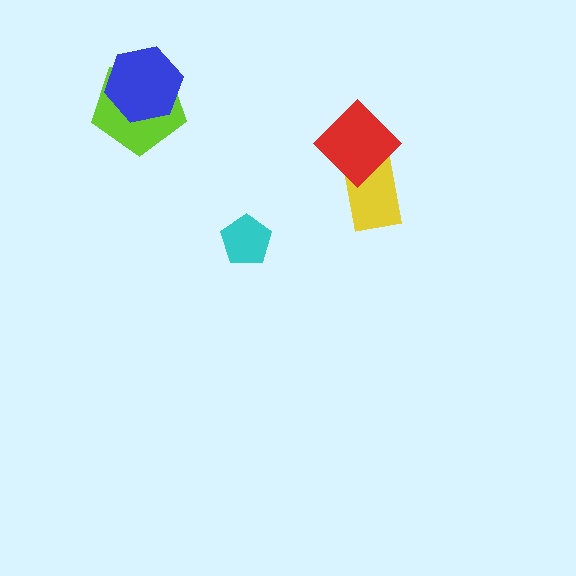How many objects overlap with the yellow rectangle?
1 object overlaps with the yellow rectangle.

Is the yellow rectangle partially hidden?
Yes, it is partially covered by another shape.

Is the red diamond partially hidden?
No, no other shape covers it.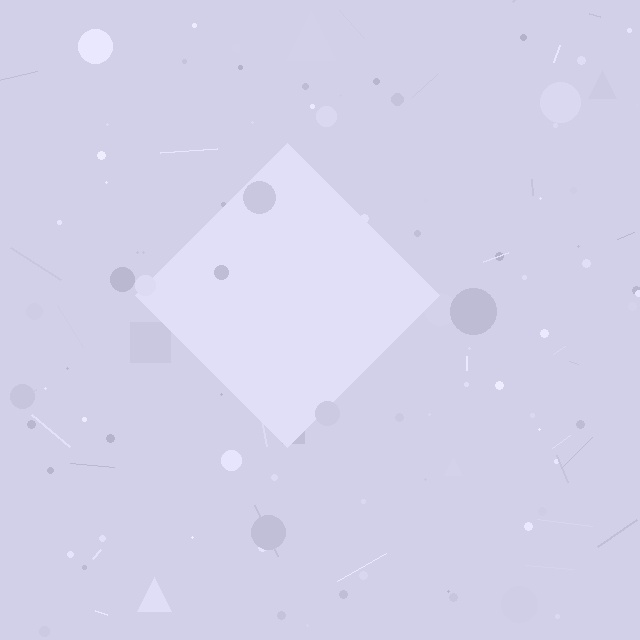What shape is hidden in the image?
A diamond is hidden in the image.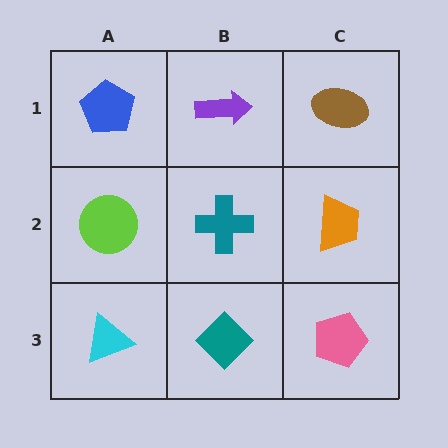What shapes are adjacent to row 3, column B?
A teal cross (row 2, column B), a cyan triangle (row 3, column A), a pink pentagon (row 3, column C).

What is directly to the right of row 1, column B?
A brown ellipse.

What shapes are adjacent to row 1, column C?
An orange trapezoid (row 2, column C), a purple arrow (row 1, column B).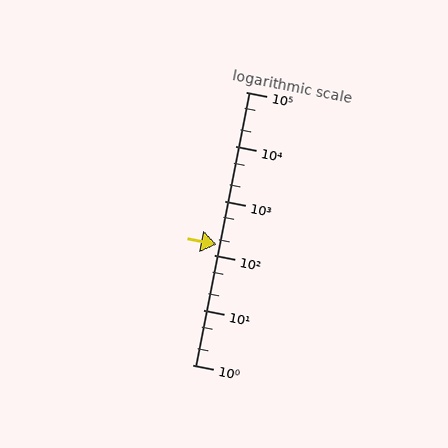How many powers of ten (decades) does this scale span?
The scale spans 5 decades, from 1 to 100000.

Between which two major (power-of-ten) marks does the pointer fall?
The pointer is between 100 and 1000.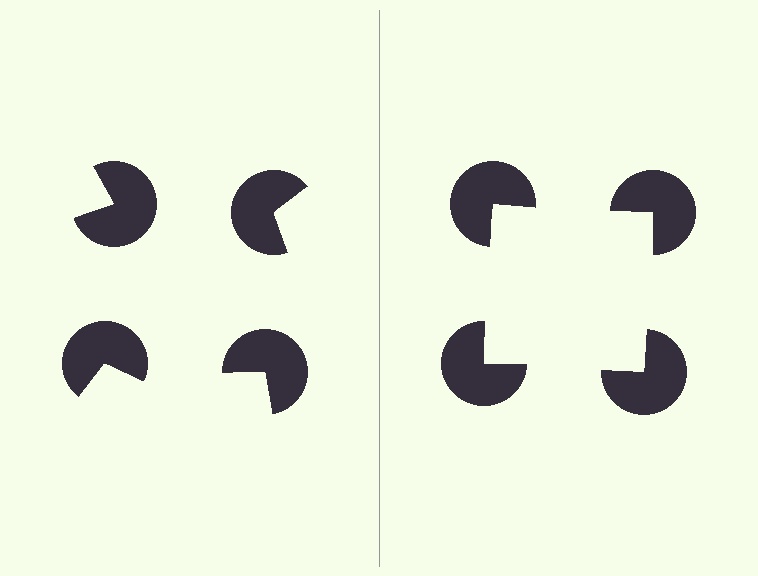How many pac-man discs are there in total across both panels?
8 — 4 on each side.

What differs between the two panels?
The pac-man discs are positioned identically on both sides; only the wedge orientations differ. On the right they align to a square; on the left they are misaligned.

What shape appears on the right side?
An illusory square.